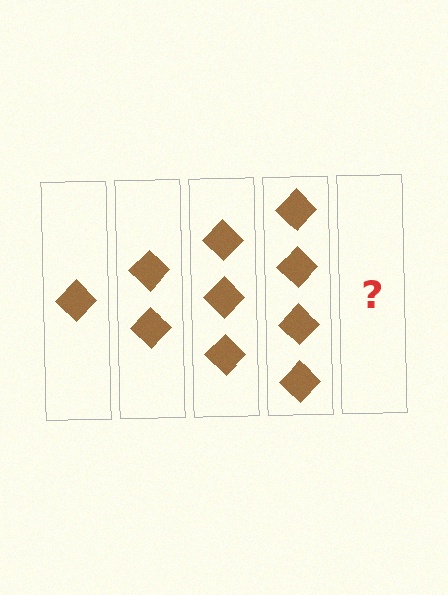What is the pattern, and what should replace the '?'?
The pattern is that each step adds one more diamond. The '?' should be 5 diamonds.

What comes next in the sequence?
The next element should be 5 diamonds.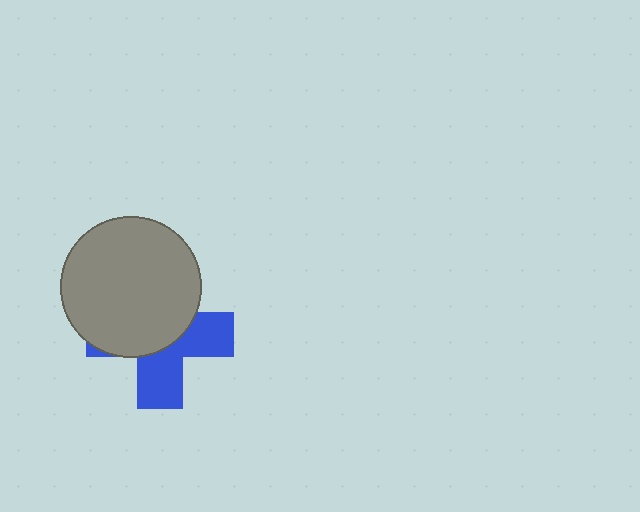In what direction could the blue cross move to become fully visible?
The blue cross could move down. That would shift it out from behind the gray circle entirely.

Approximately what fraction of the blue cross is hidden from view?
Roughly 56% of the blue cross is hidden behind the gray circle.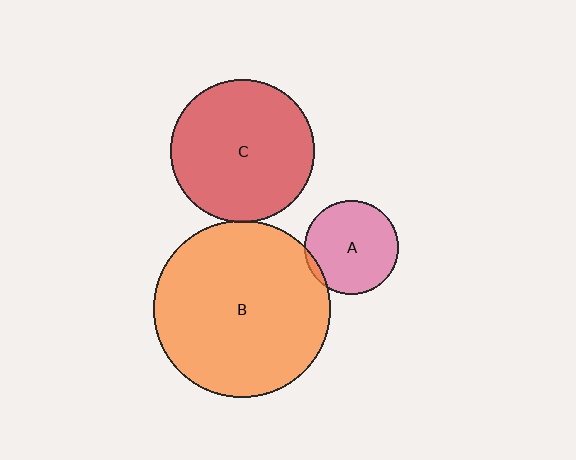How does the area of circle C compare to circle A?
Approximately 2.3 times.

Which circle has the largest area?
Circle B (orange).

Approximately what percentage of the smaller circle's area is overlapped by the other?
Approximately 5%.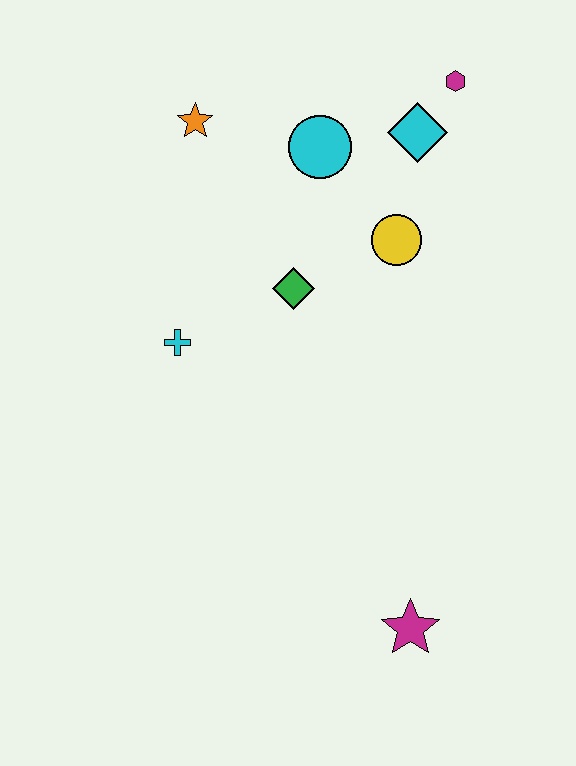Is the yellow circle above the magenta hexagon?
No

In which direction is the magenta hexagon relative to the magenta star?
The magenta hexagon is above the magenta star.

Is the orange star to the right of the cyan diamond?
No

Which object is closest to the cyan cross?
The green diamond is closest to the cyan cross.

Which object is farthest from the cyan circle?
The magenta star is farthest from the cyan circle.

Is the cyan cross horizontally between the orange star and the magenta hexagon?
No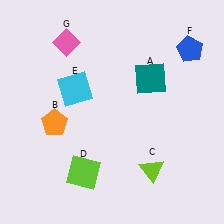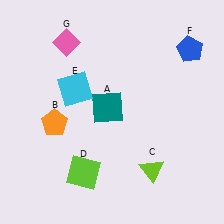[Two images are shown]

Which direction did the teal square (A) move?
The teal square (A) moved left.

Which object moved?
The teal square (A) moved left.